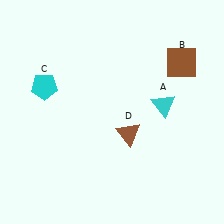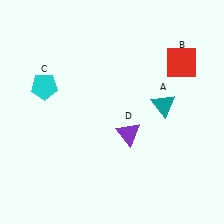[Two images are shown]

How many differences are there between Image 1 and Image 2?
There are 3 differences between the two images.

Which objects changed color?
A changed from cyan to teal. B changed from brown to red. D changed from brown to purple.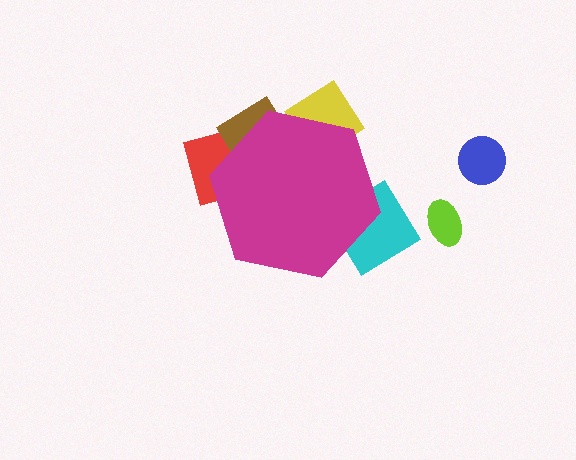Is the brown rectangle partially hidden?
Yes, the brown rectangle is partially hidden behind the magenta hexagon.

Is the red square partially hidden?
Yes, the red square is partially hidden behind the magenta hexagon.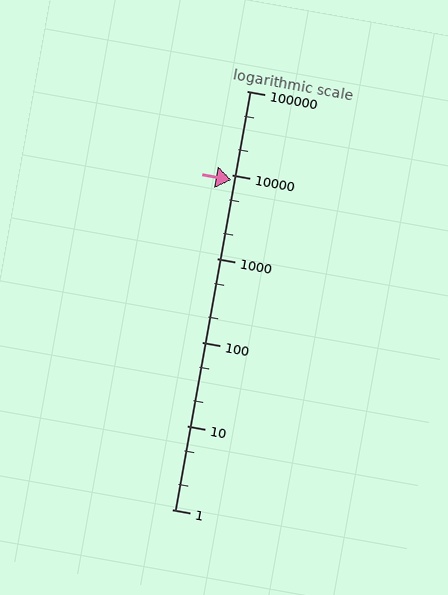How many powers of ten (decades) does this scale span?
The scale spans 5 decades, from 1 to 100000.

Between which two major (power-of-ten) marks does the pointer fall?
The pointer is between 1000 and 10000.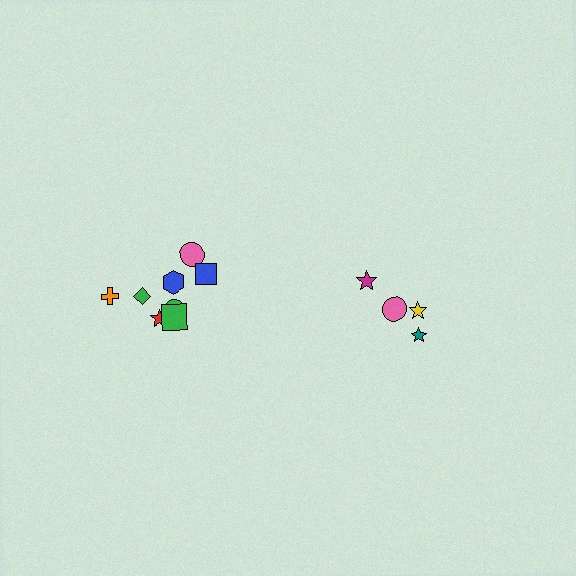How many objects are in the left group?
There are 8 objects.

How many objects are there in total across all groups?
There are 12 objects.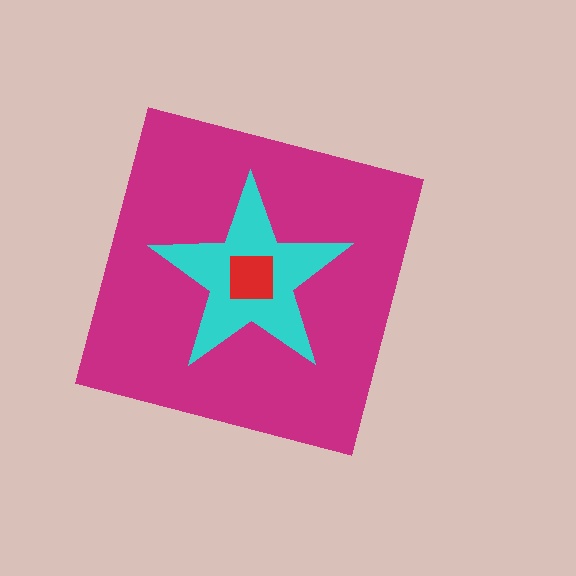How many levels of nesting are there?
3.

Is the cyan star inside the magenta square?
Yes.